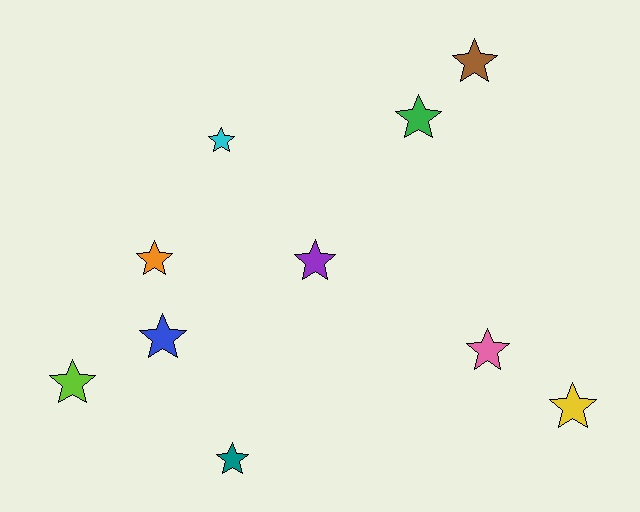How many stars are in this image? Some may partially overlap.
There are 10 stars.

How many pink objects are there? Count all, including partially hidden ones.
There is 1 pink object.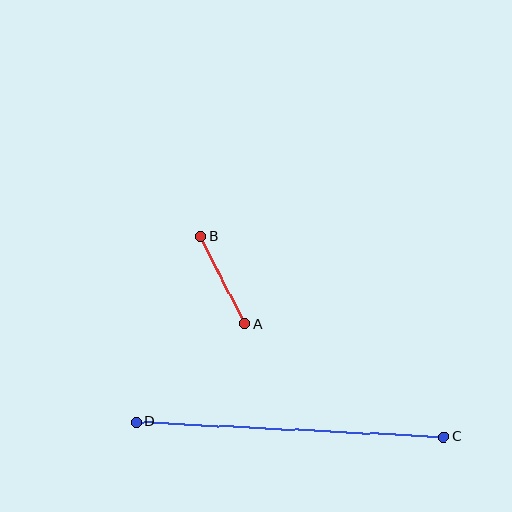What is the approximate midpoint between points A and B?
The midpoint is at approximately (222, 280) pixels.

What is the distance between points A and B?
The distance is approximately 99 pixels.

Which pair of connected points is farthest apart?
Points C and D are farthest apart.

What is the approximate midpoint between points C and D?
The midpoint is at approximately (290, 429) pixels.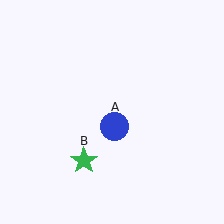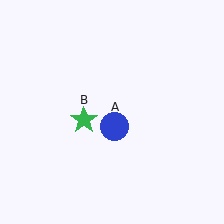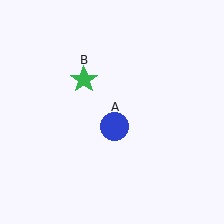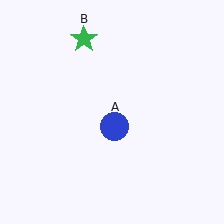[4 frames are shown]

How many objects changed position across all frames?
1 object changed position: green star (object B).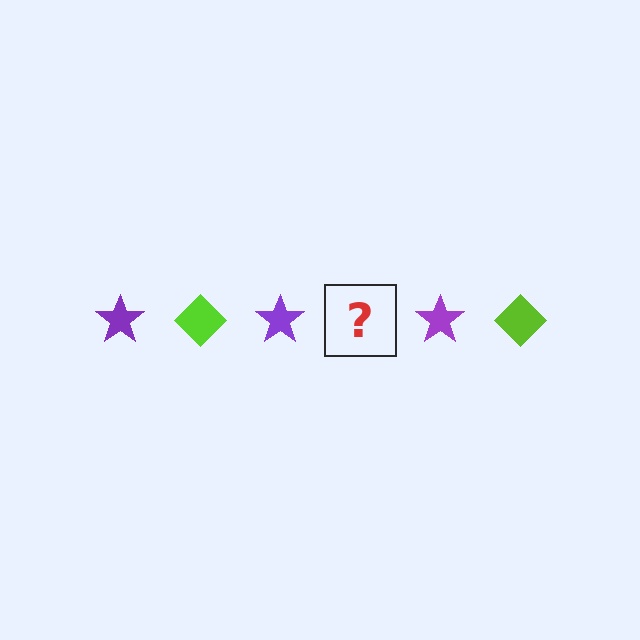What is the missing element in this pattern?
The missing element is a lime diamond.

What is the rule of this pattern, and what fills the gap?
The rule is that the pattern alternates between purple star and lime diamond. The gap should be filled with a lime diamond.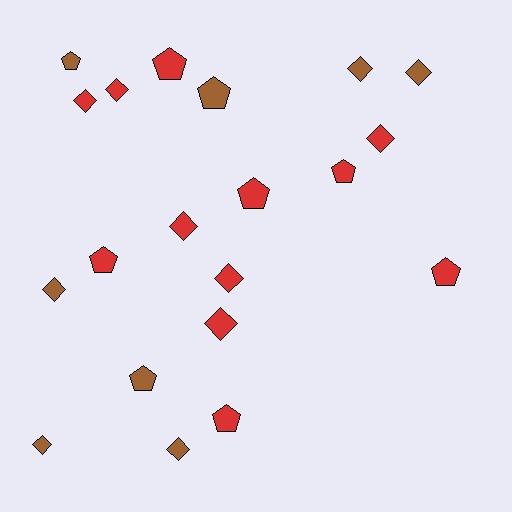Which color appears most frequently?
Red, with 12 objects.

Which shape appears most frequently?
Diamond, with 11 objects.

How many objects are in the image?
There are 20 objects.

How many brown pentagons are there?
There are 3 brown pentagons.